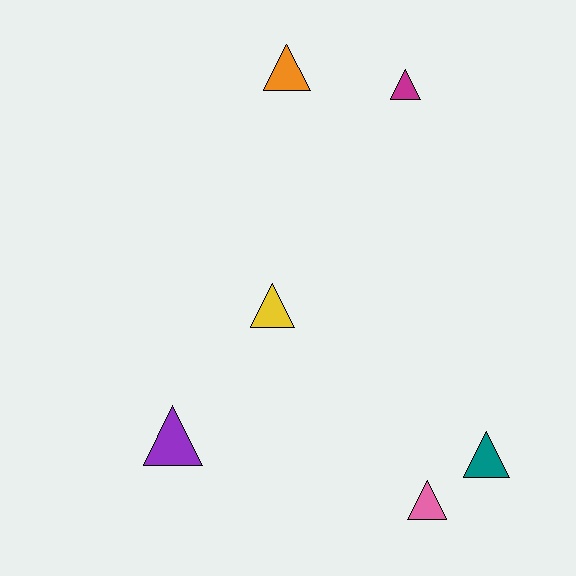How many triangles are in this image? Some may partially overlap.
There are 6 triangles.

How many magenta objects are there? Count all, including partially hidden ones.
There is 1 magenta object.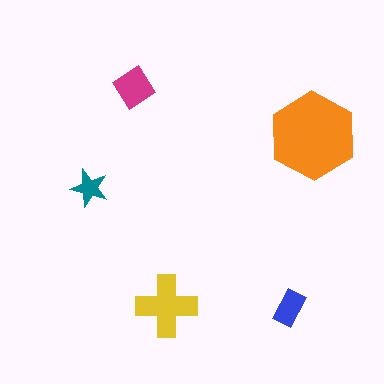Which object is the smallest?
The teal star.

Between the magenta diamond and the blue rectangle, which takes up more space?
The magenta diamond.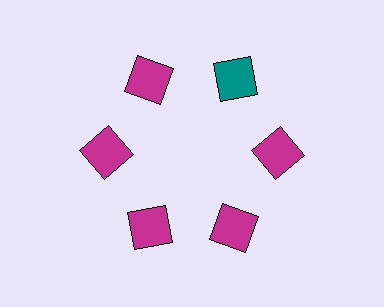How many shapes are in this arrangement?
There are 6 shapes arranged in a ring pattern.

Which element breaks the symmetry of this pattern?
The teal square at roughly the 1 o'clock position breaks the symmetry. All other shapes are magenta squares.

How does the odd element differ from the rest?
It has a different color: teal instead of magenta.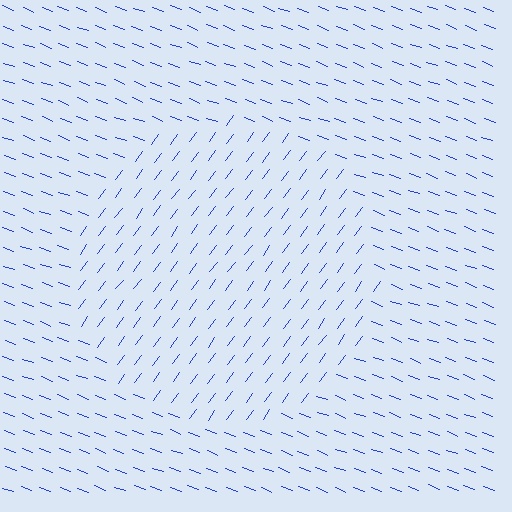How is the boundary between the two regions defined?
The boundary is defined purely by a change in line orientation (approximately 74 degrees difference). All lines are the same color and thickness.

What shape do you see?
I see a circle.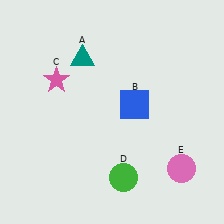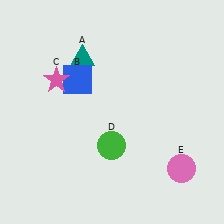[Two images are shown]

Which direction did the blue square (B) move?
The blue square (B) moved left.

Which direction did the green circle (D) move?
The green circle (D) moved up.